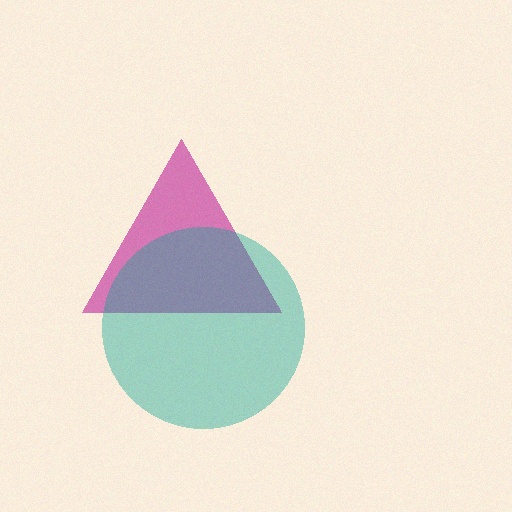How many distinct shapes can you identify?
There are 2 distinct shapes: a magenta triangle, a teal circle.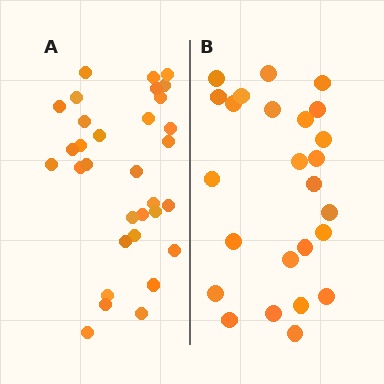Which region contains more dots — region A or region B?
Region A (the left region) has more dots.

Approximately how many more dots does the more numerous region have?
Region A has roughly 8 or so more dots than region B.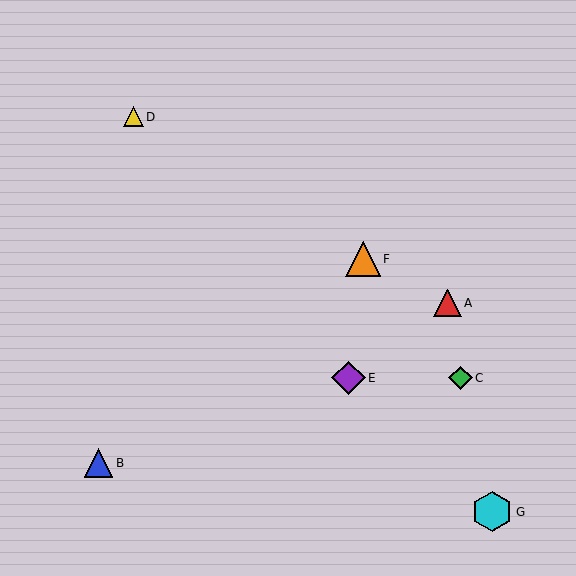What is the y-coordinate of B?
Object B is at y≈463.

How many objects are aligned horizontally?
2 objects (C, E) are aligned horizontally.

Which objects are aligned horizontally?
Objects C, E are aligned horizontally.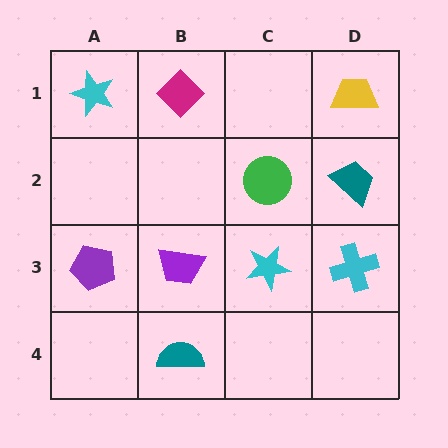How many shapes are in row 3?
4 shapes.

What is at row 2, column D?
A teal trapezoid.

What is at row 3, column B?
A purple trapezoid.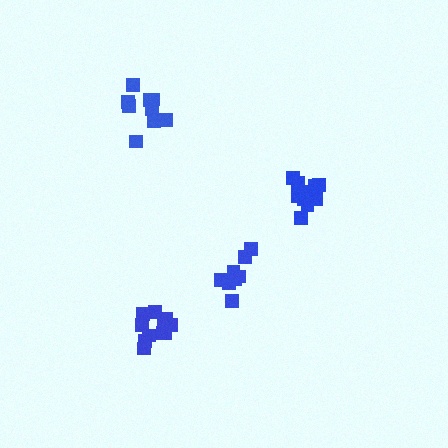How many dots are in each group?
Group 1: 9 dots, Group 2: 12 dots, Group 3: 9 dots, Group 4: 11 dots (41 total).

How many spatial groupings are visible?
There are 4 spatial groupings.